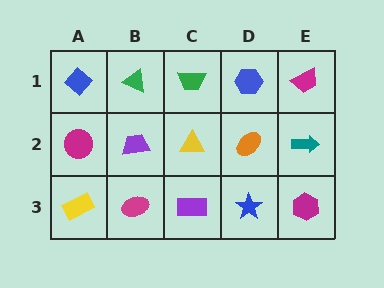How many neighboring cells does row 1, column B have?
3.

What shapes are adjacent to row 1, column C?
A yellow triangle (row 2, column C), a green triangle (row 1, column B), a blue hexagon (row 1, column D).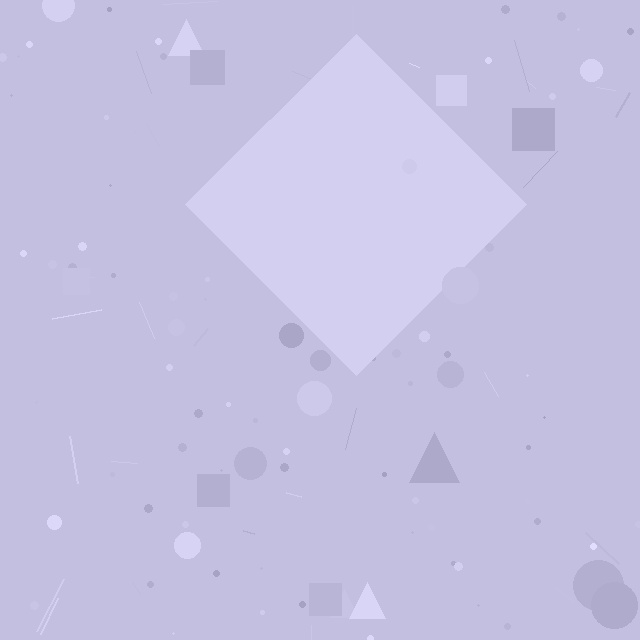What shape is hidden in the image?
A diamond is hidden in the image.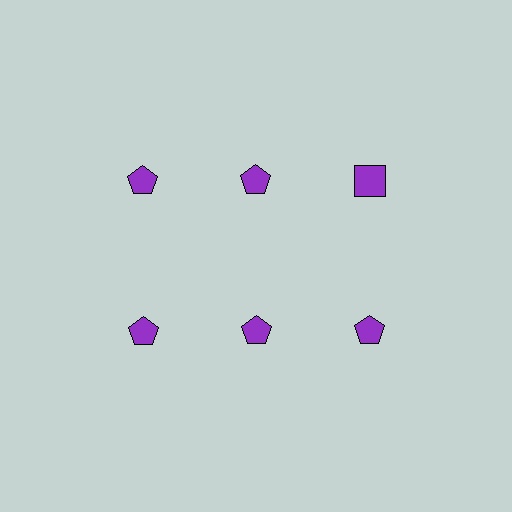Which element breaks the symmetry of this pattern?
The purple square in the top row, center column breaks the symmetry. All other shapes are purple pentagons.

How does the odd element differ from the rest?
It has a different shape: square instead of pentagon.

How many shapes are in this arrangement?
There are 6 shapes arranged in a grid pattern.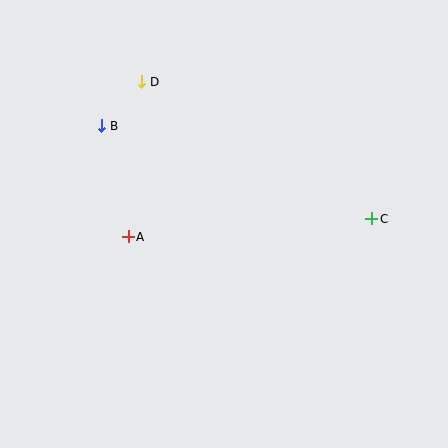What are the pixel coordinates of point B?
Point B is at (102, 126).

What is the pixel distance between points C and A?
The distance between C and A is 244 pixels.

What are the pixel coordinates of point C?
Point C is at (372, 219).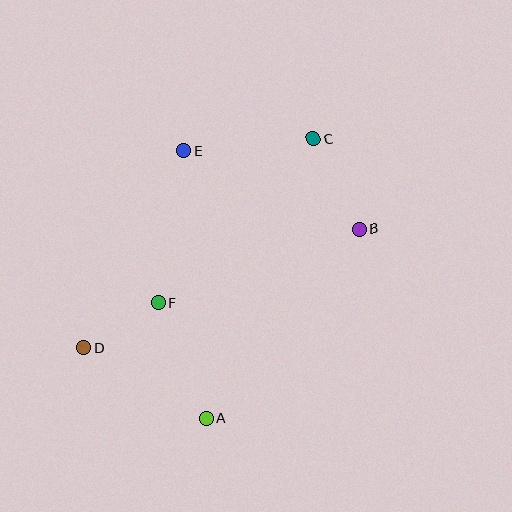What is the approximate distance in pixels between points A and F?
The distance between A and F is approximately 125 pixels.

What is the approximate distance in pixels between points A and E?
The distance between A and E is approximately 269 pixels.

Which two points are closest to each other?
Points D and F are closest to each other.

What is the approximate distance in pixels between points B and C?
The distance between B and C is approximately 101 pixels.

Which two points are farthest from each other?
Points C and D are farthest from each other.